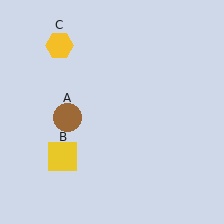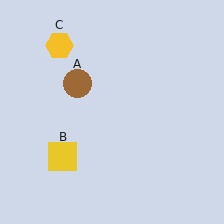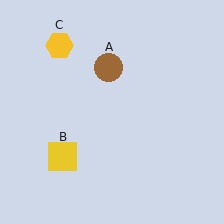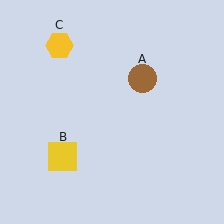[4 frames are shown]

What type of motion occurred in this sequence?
The brown circle (object A) rotated clockwise around the center of the scene.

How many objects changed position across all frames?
1 object changed position: brown circle (object A).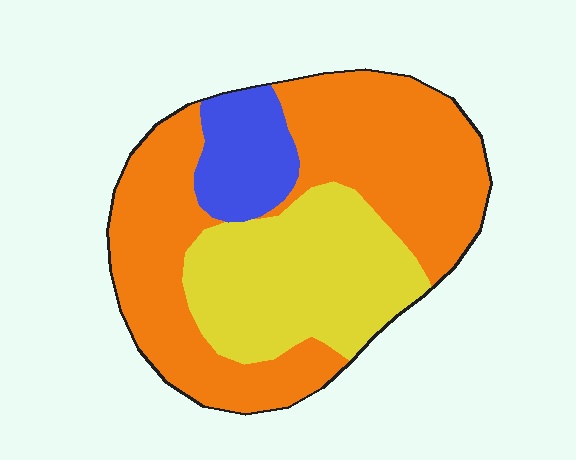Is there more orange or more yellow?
Orange.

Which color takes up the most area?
Orange, at roughly 55%.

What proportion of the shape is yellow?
Yellow takes up about one third (1/3) of the shape.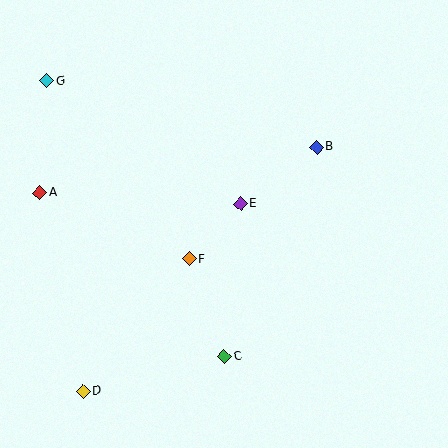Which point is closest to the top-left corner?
Point G is closest to the top-left corner.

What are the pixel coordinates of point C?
Point C is at (224, 356).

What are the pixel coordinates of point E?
Point E is at (240, 204).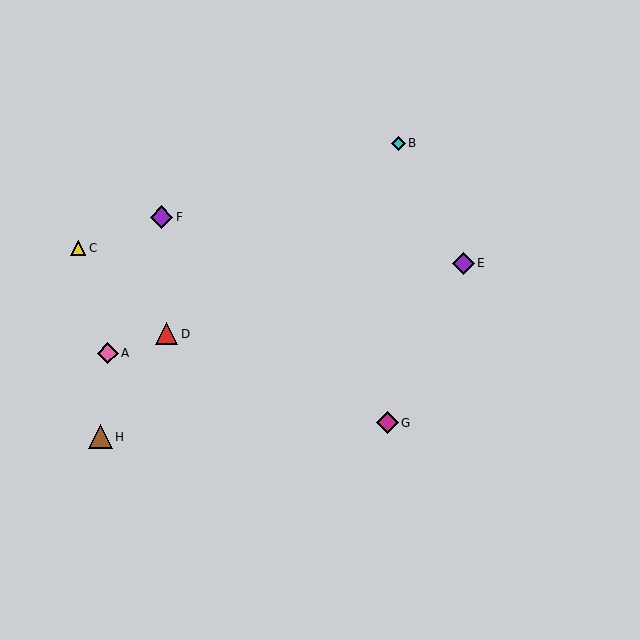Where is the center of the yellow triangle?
The center of the yellow triangle is at (78, 248).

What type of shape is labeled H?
Shape H is a brown triangle.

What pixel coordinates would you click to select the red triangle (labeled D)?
Click at (167, 334) to select the red triangle D.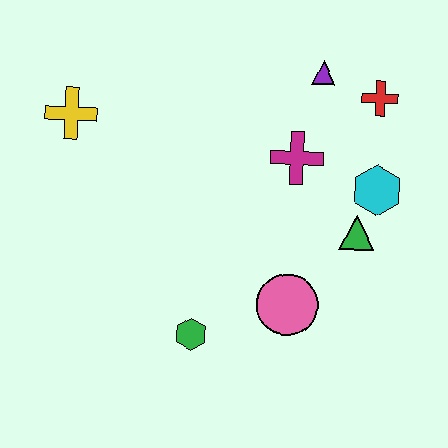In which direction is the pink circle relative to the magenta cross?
The pink circle is below the magenta cross.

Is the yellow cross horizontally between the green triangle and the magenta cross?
No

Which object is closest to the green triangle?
The cyan hexagon is closest to the green triangle.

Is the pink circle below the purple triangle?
Yes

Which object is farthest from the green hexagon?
The red cross is farthest from the green hexagon.